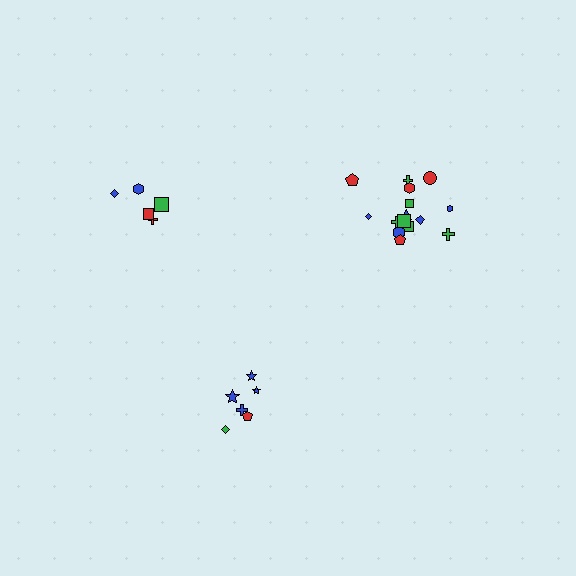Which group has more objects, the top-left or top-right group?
The top-right group.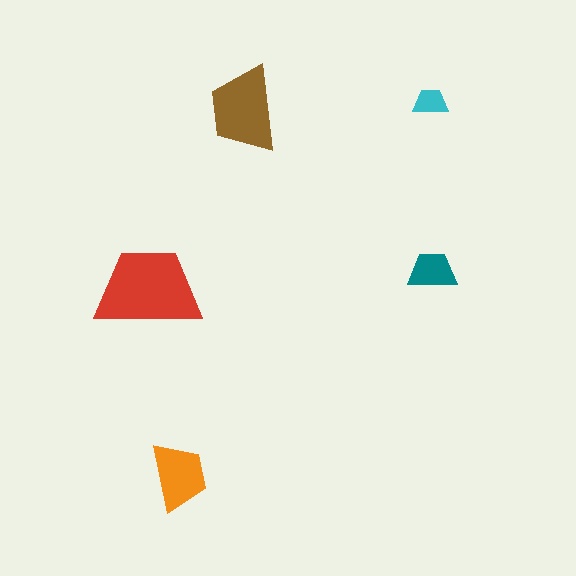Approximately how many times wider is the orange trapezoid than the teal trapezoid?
About 1.5 times wider.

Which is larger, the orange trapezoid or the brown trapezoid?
The brown one.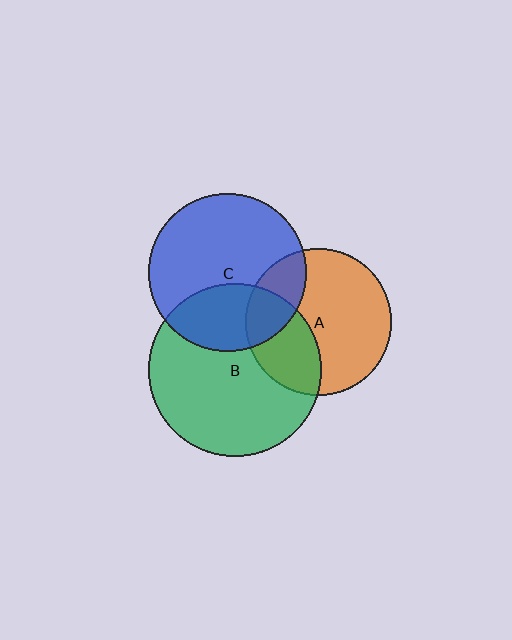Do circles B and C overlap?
Yes.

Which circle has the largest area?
Circle B (green).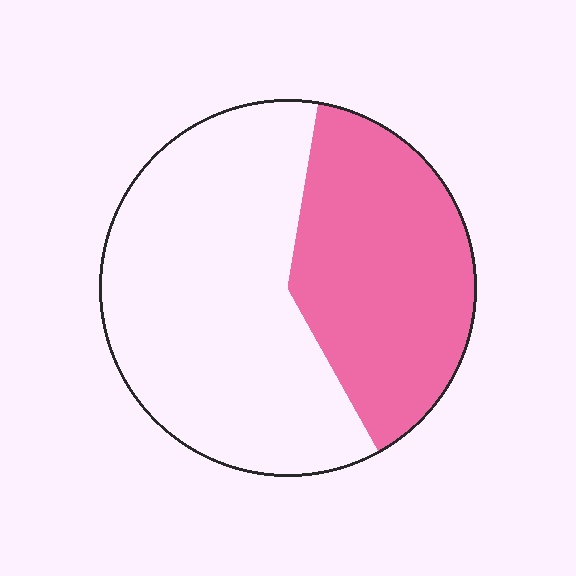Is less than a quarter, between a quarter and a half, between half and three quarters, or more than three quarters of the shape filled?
Between a quarter and a half.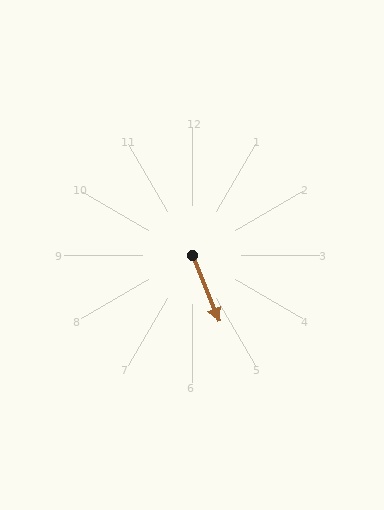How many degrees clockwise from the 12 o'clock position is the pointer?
Approximately 158 degrees.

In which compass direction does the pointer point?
South.